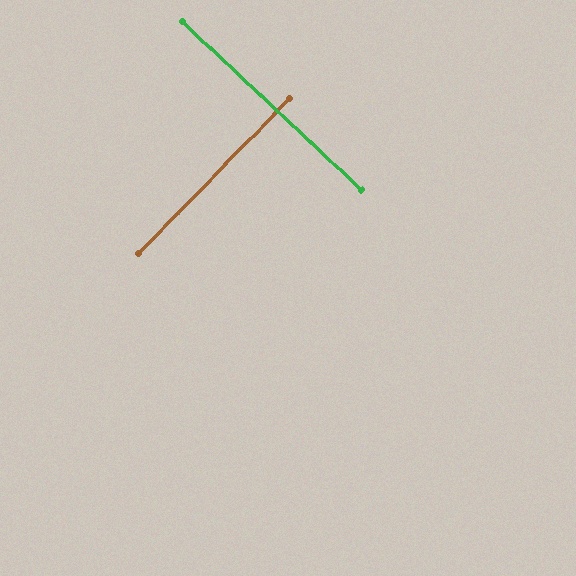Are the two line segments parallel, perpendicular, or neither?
Perpendicular — they meet at approximately 89°.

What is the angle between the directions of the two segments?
Approximately 89 degrees.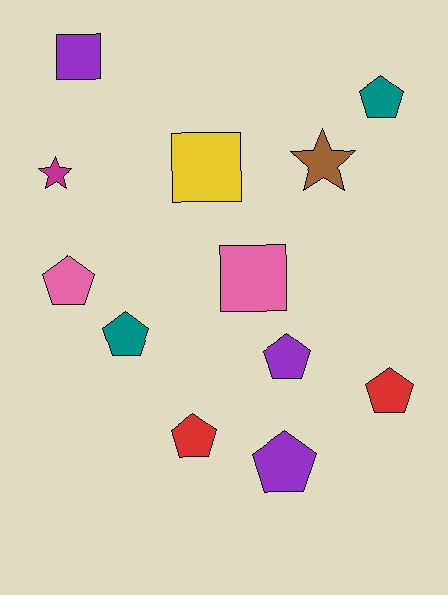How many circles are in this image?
There are no circles.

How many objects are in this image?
There are 12 objects.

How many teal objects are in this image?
There are 2 teal objects.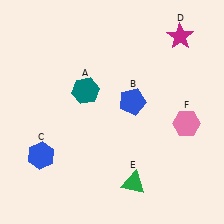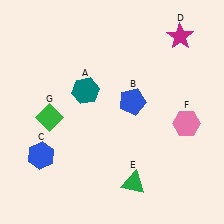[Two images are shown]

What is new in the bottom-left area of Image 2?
A green diamond (G) was added in the bottom-left area of Image 2.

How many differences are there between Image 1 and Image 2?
There is 1 difference between the two images.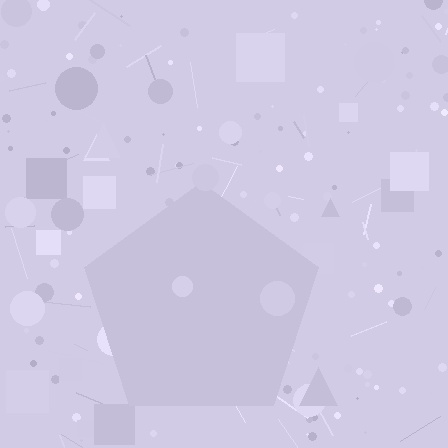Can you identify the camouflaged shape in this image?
The camouflaged shape is a pentagon.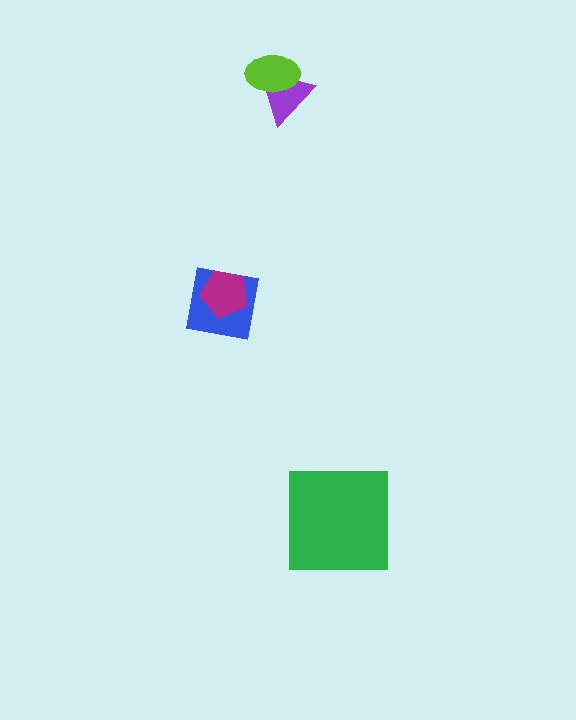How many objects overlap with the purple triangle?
1 object overlaps with the purple triangle.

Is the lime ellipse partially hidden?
No, no other shape covers it.